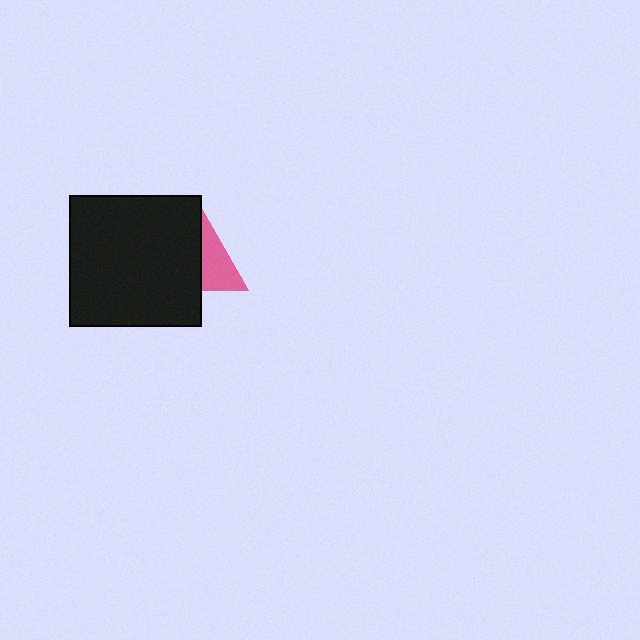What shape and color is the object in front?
The object in front is a black square.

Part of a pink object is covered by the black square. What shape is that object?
It is a triangle.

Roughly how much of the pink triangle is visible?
A small part of it is visible (roughly 41%).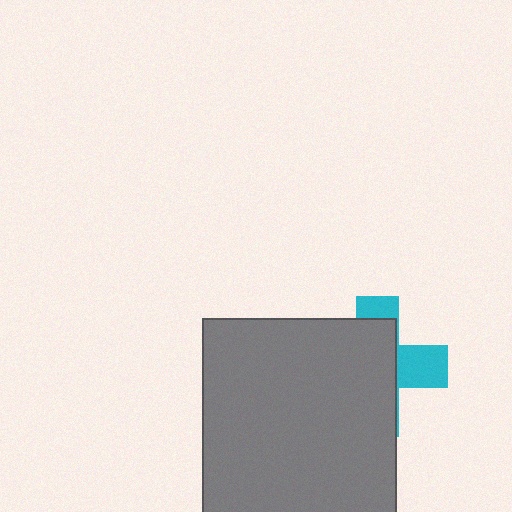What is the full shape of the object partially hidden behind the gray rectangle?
The partially hidden object is a cyan cross.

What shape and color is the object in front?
The object in front is a gray rectangle.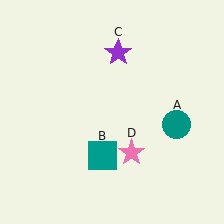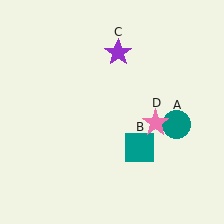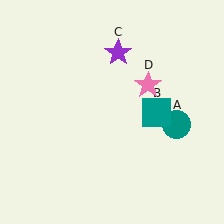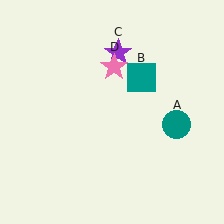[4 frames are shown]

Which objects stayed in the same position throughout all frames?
Teal circle (object A) and purple star (object C) remained stationary.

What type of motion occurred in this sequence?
The teal square (object B), pink star (object D) rotated counterclockwise around the center of the scene.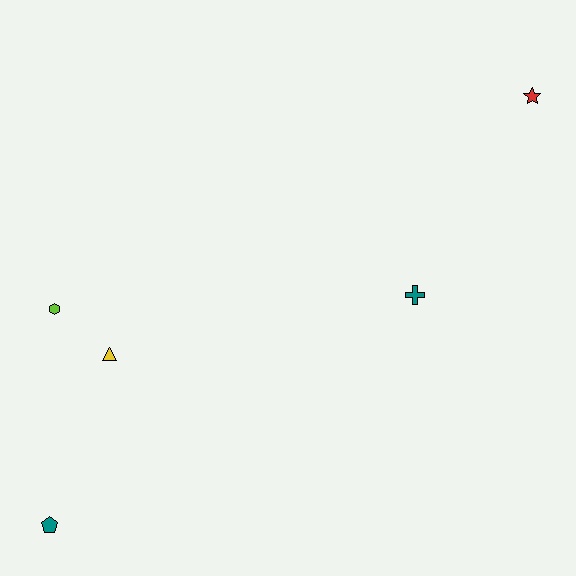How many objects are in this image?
There are 5 objects.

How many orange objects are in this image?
There are no orange objects.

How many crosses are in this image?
There is 1 cross.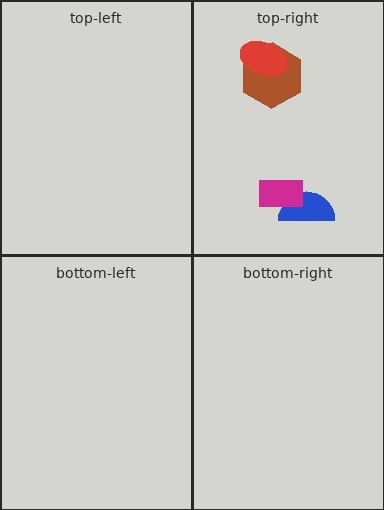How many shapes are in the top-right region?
4.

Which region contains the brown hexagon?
The top-right region.